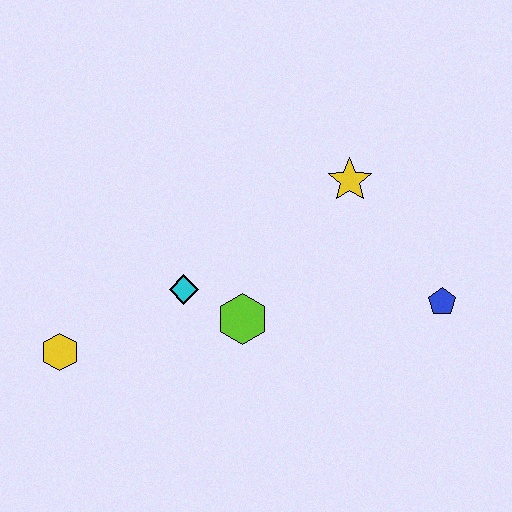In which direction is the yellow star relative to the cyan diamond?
The yellow star is to the right of the cyan diamond.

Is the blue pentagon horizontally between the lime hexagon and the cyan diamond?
No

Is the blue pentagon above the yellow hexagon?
Yes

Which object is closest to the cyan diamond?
The lime hexagon is closest to the cyan diamond.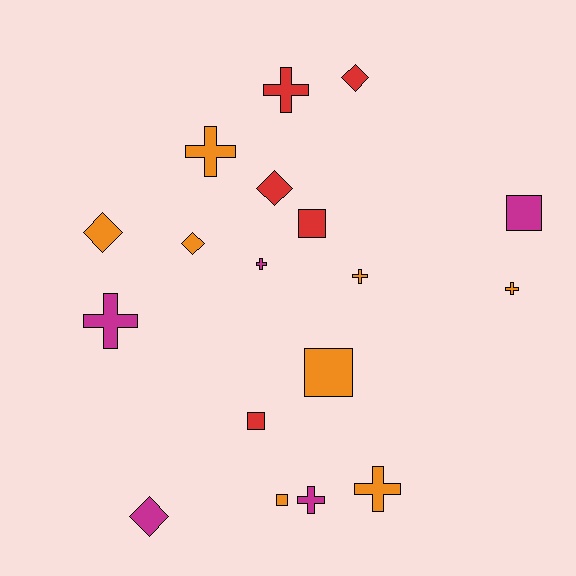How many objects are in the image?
There are 18 objects.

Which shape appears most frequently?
Cross, with 8 objects.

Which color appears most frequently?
Orange, with 8 objects.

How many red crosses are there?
There is 1 red cross.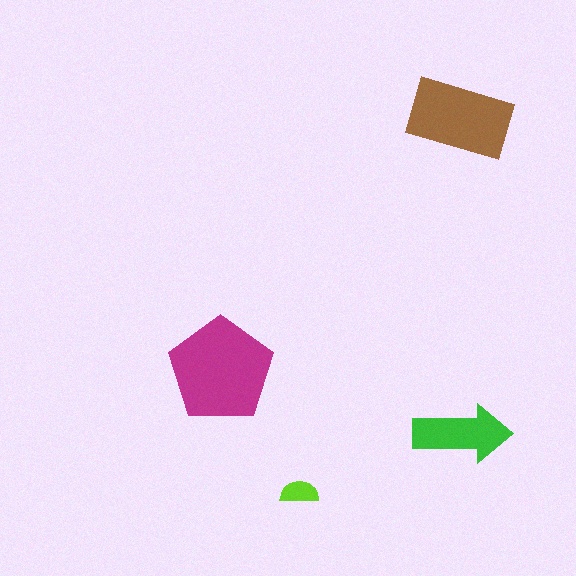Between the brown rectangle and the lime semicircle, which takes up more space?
The brown rectangle.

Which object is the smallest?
The lime semicircle.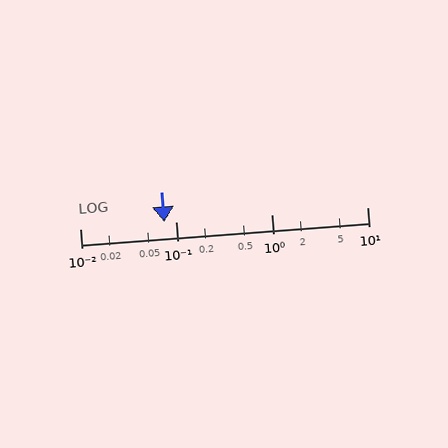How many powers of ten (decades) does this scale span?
The scale spans 3 decades, from 0.01 to 10.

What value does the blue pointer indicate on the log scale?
The pointer indicates approximately 0.076.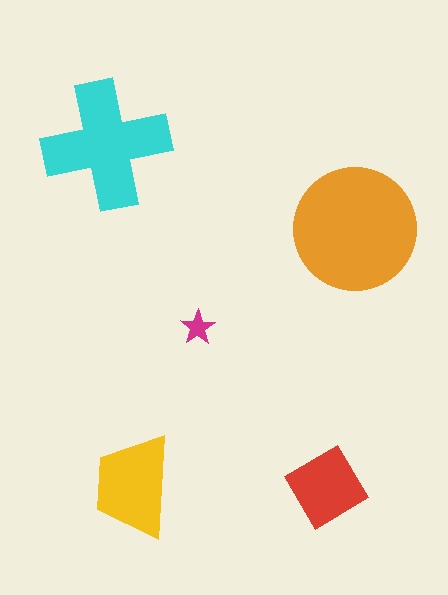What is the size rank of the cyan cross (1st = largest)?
2nd.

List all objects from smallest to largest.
The magenta star, the red diamond, the yellow trapezoid, the cyan cross, the orange circle.